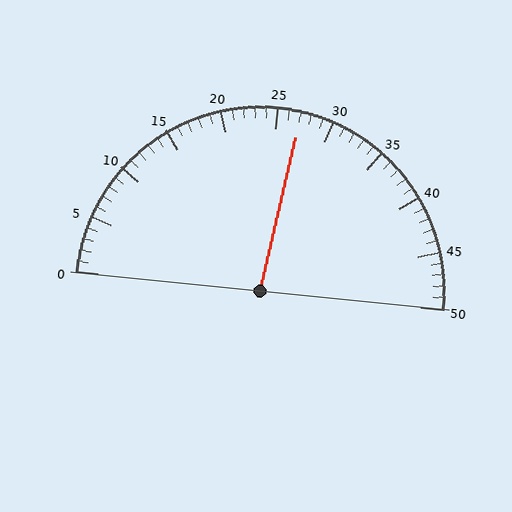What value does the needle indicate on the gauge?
The needle indicates approximately 27.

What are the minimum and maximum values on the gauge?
The gauge ranges from 0 to 50.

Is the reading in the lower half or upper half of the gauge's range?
The reading is in the upper half of the range (0 to 50).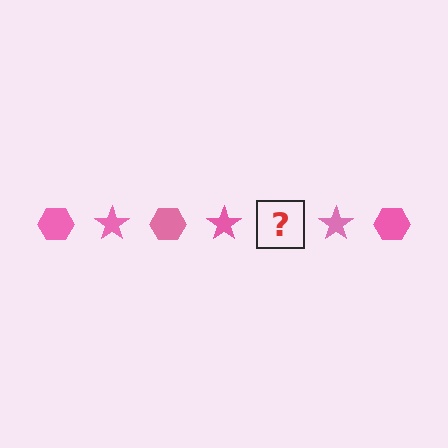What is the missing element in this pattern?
The missing element is a pink hexagon.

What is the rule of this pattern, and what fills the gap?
The rule is that the pattern cycles through hexagon, star shapes in pink. The gap should be filled with a pink hexagon.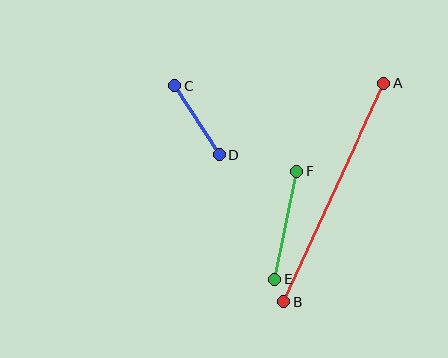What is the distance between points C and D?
The distance is approximately 82 pixels.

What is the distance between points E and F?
The distance is approximately 110 pixels.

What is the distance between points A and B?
The distance is approximately 240 pixels.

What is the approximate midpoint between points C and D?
The midpoint is at approximately (197, 120) pixels.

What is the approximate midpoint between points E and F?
The midpoint is at approximately (286, 225) pixels.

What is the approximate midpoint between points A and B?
The midpoint is at approximately (334, 193) pixels.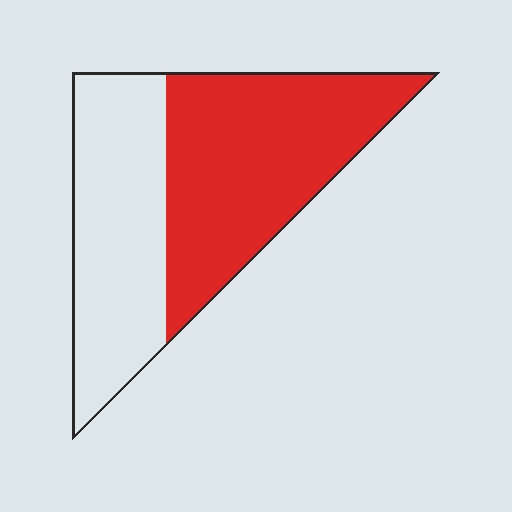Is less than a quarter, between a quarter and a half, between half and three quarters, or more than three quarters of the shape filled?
Between half and three quarters.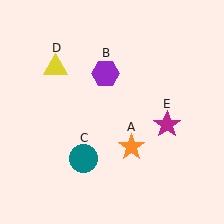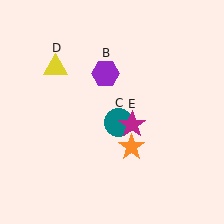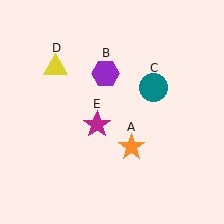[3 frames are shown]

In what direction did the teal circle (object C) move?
The teal circle (object C) moved up and to the right.